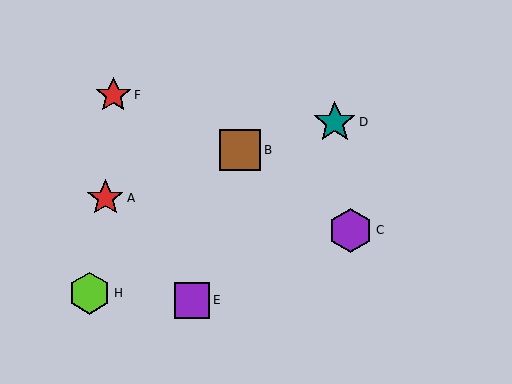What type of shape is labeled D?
Shape D is a teal star.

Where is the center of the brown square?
The center of the brown square is at (240, 150).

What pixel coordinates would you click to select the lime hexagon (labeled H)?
Click at (90, 293) to select the lime hexagon H.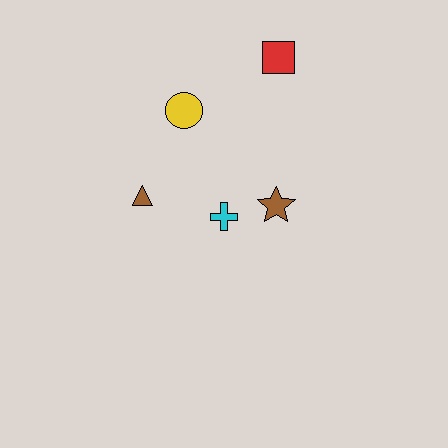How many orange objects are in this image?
There are no orange objects.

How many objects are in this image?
There are 5 objects.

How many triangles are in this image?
There is 1 triangle.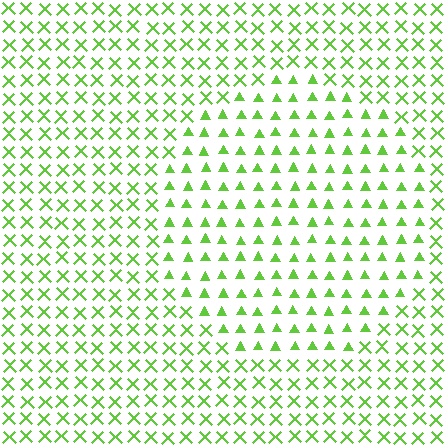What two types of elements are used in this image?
The image uses triangles inside the circle region and X marks outside it.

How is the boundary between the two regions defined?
The boundary is defined by a change in element shape: triangles inside vs. X marks outside. All elements share the same color and spacing.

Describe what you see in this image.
The image is filled with small lime elements arranged in a uniform grid. A circle-shaped region contains triangles, while the surrounding area contains X marks. The boundary is defined purely by the change in element shape.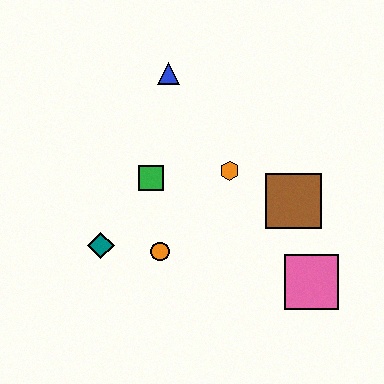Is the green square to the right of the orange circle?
No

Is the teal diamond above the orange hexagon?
No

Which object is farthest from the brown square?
The teal diamond is farthest from the brown square.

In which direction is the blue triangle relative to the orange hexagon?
The blue triangle is above the orange hexagon.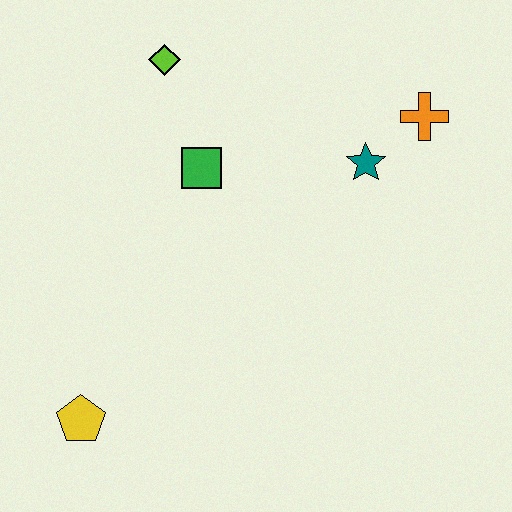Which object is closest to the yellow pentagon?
The green square is closest to the yellow pentagon.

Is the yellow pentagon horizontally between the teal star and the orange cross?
No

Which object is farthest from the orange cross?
The yellow pentagon is farthest from the orange cross.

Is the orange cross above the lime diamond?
No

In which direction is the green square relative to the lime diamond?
The green square is below the lime diamond.